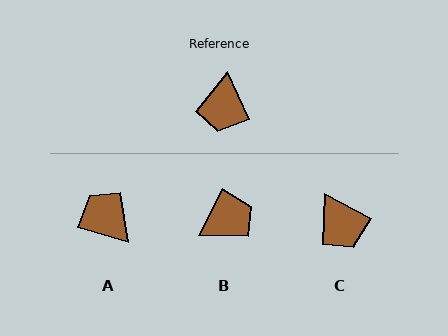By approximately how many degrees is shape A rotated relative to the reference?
Approximately 132 degrees clockwise.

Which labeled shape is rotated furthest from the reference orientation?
A, about 132 degrees away.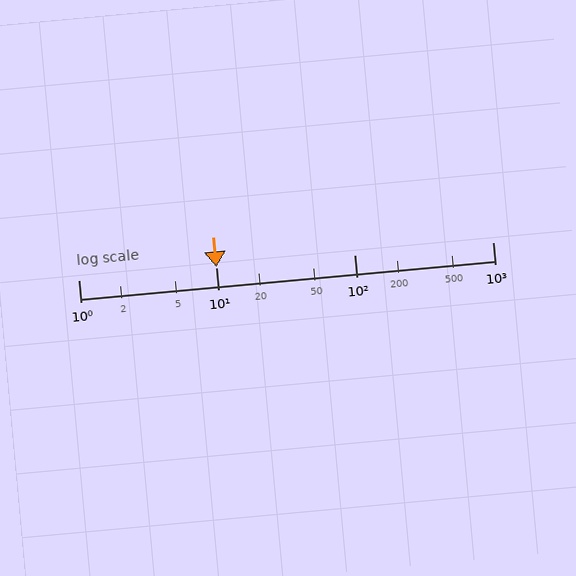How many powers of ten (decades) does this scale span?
The scale spans 3 decades, from 1 to 1000.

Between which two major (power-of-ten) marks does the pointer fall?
The pointer is between 10 and 100.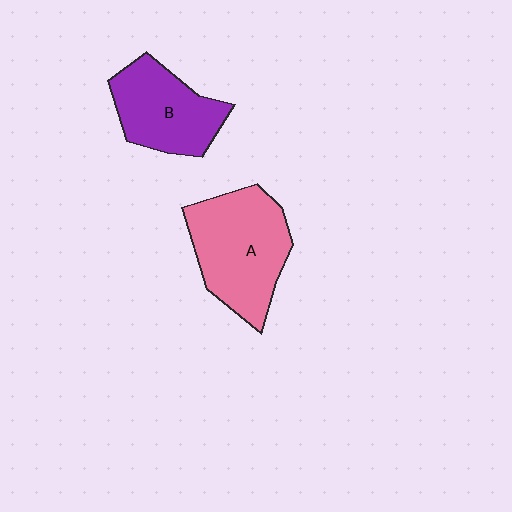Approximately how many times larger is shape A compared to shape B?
Approximately 1.3 times.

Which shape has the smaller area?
Shape B (purple).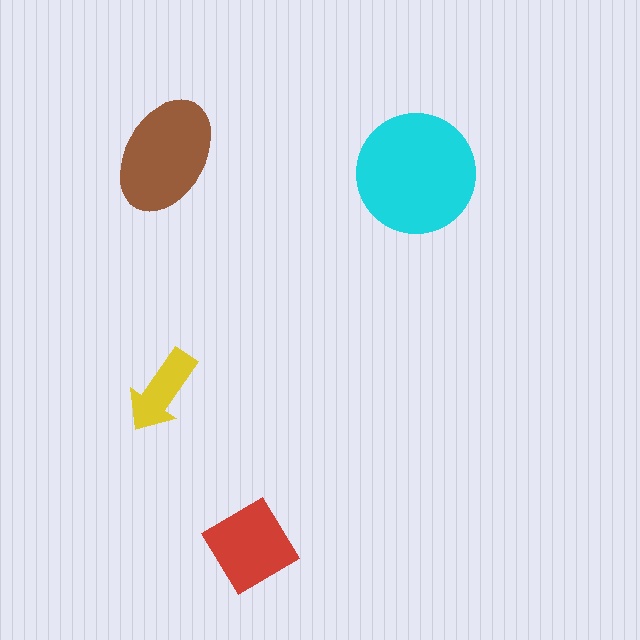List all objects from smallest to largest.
The yellow arrow, the red diamond, the brown ellipse, the cyan circle.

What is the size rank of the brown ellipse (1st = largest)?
2nd.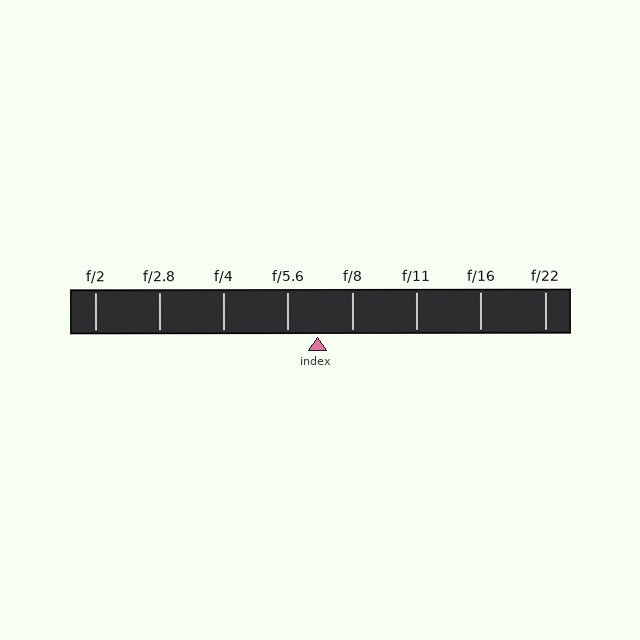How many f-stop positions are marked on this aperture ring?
There are 8 f-stop positions marked.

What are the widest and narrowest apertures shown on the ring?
The widest aperture shown is f/2 and the narrowest is f/22.